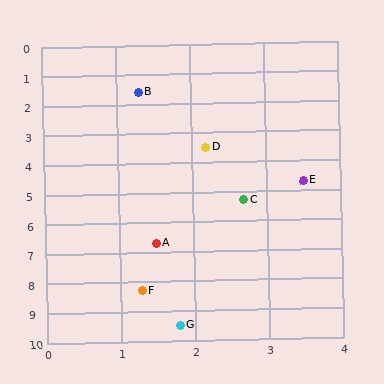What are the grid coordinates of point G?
Point G is at approximately (1.8, 9.5).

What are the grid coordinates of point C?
Point C is at approximately (2.7, 5.3).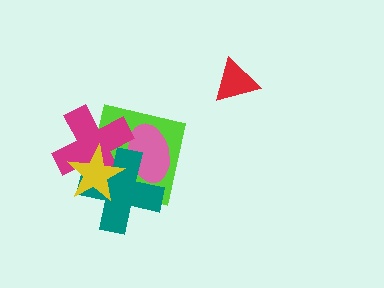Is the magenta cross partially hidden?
Yes, it is partially covered by another shape.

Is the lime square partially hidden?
Yes, it is partially covered by another shape.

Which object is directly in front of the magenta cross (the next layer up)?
The teal cross is directly in front of the magenta cross.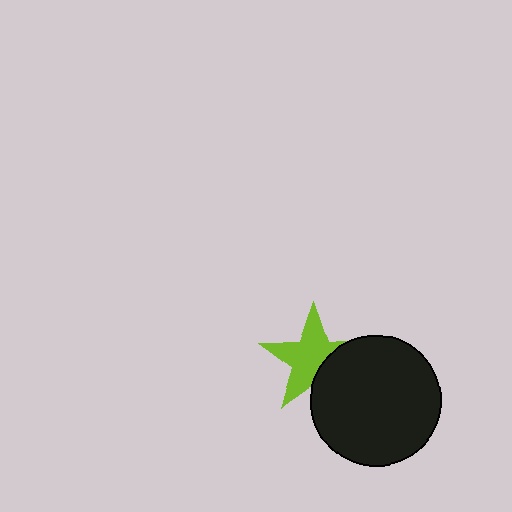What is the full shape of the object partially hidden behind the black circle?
The partially hidden object is a lime star.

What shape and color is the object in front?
The object in front is a black circle.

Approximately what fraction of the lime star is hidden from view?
Roughly 33% of the lime star is hidden behind the black circle.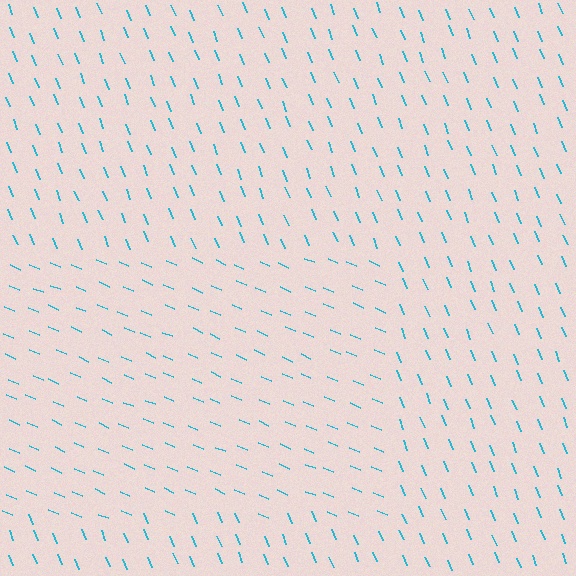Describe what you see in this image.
The image is filled with small cyan line segments. A rectangle region in the image has lines oriented differently from the surrounding lines, creating a visible texture boundary.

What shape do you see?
I see a rectangle.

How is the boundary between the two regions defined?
The boundary is defined purely by a change in line orientation (approximately 45 degrees difference). All lines are the same color and thickness.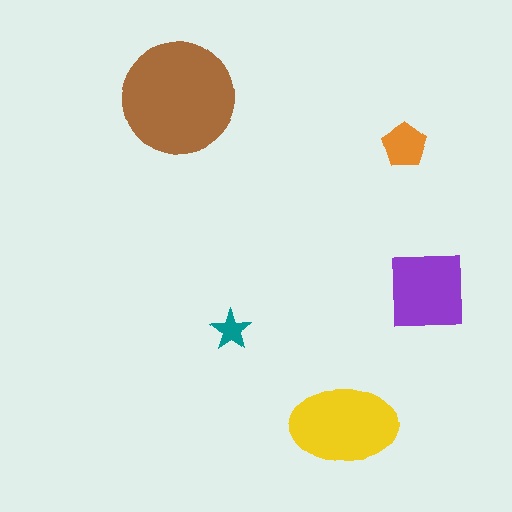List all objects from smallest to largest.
The teal star, the orange pentagon, the purple square, the yellow ellipse, the brown circle.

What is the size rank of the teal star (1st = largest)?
5th.